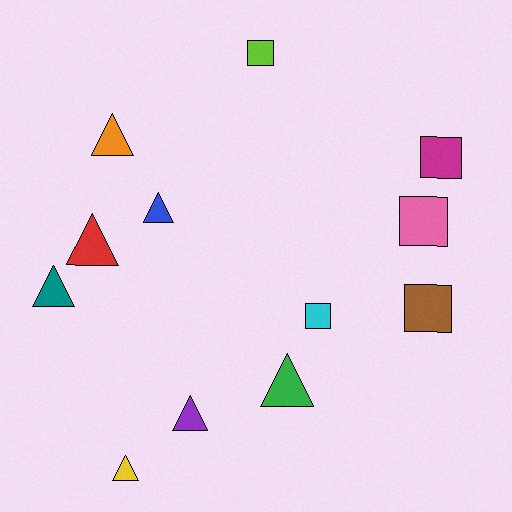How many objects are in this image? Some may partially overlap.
There are 12 objects.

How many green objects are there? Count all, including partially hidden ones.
There is 1 green object.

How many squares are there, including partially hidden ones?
There are 5 squares.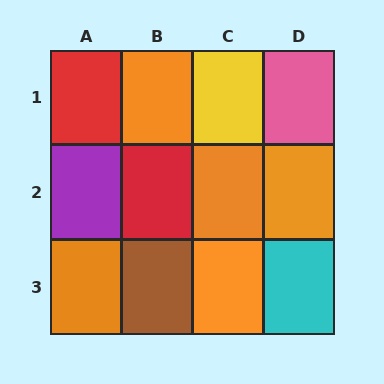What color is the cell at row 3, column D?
Cyan.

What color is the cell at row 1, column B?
Orange.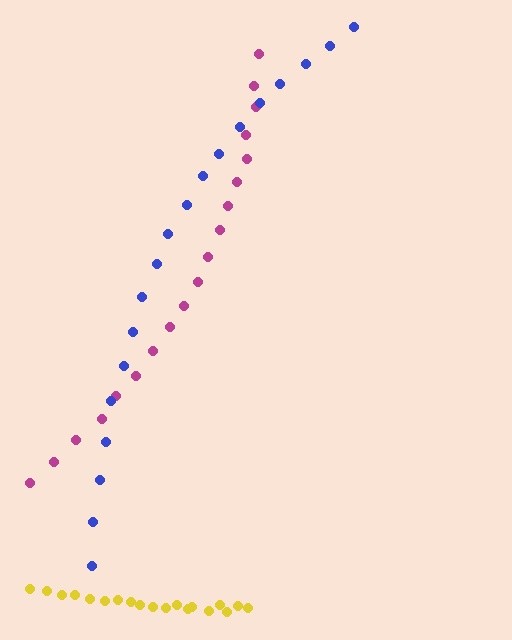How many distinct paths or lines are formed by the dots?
There are 3 distinct paths.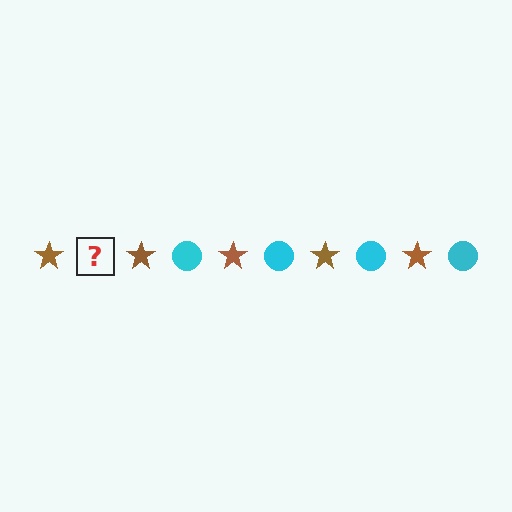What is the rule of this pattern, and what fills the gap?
The rule is that the pattern alternates between brown star and cyan circle. The gap should be filled with a cyan circle.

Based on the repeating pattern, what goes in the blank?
The blank should be a cyan circle.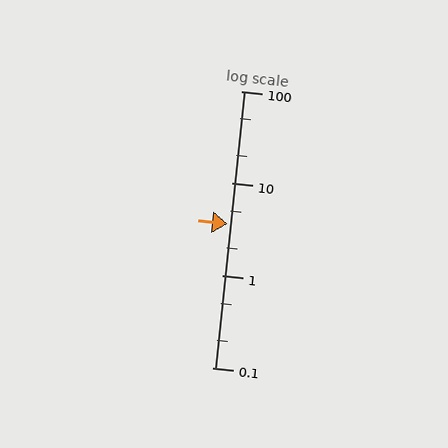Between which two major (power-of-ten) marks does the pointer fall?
The pointer is between 1 and 10.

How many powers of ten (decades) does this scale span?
The scale spans 3 decades, from 0.1 to 100.